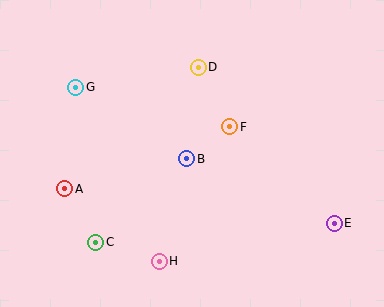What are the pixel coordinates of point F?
Point F is at (230, 127).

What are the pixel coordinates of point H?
Point H is at (159, 261).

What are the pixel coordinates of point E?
Point E is at (334, 223).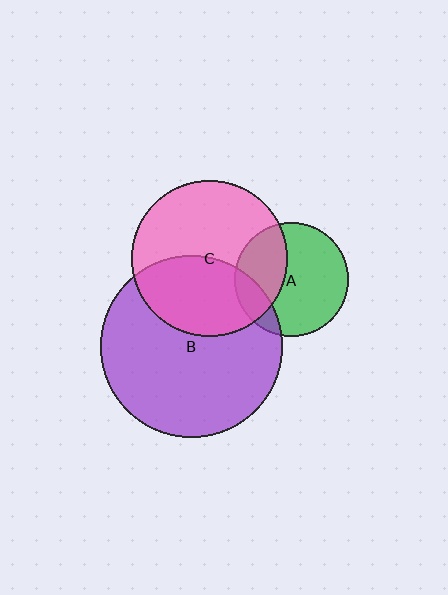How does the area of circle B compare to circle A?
Approximately 2.6 times.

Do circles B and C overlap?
Yes.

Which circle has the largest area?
Circle B (purple).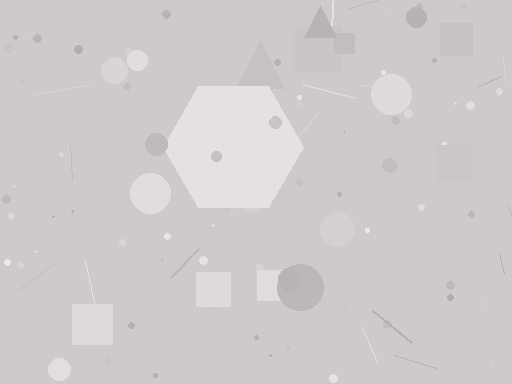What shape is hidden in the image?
A hexagon is hidden in the image.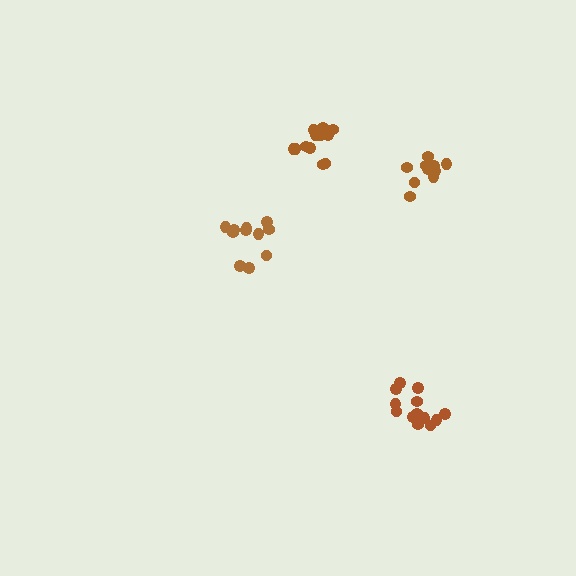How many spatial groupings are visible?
There are 4 spatial groupings.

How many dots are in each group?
Group 1: 10 dots, Group 2: 13 dots, Group 3: 13 dots, Group 4: 11 dots (47 total).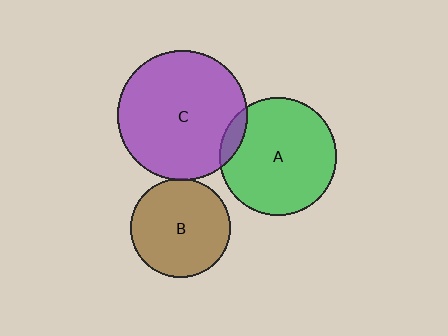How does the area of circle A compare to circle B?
Approximately 1.4 times.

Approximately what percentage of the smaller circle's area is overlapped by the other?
Approximately 5%.